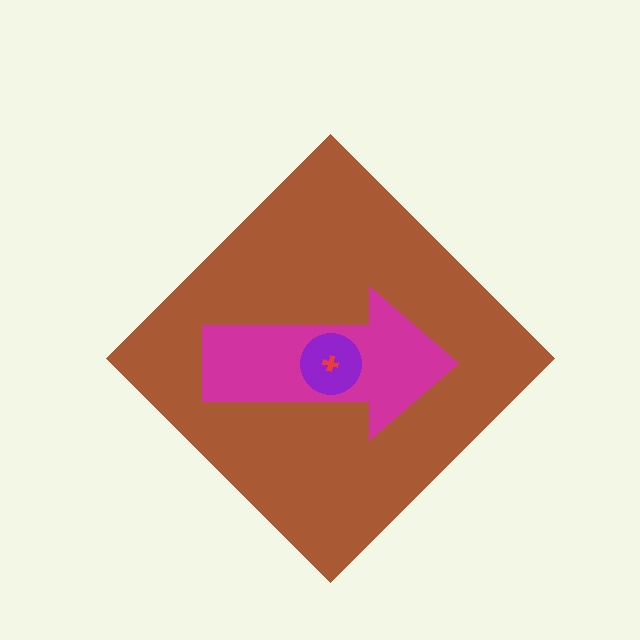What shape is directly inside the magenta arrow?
The purple circle.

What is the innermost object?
The red cross.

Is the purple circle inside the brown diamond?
Yes.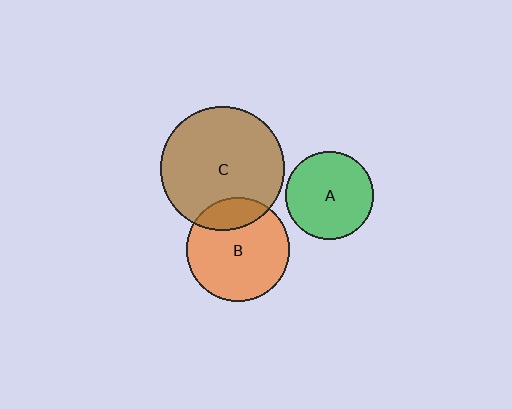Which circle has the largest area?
Circle C (brown).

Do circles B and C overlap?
Yes.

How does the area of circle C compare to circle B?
Approximately 1.4 times.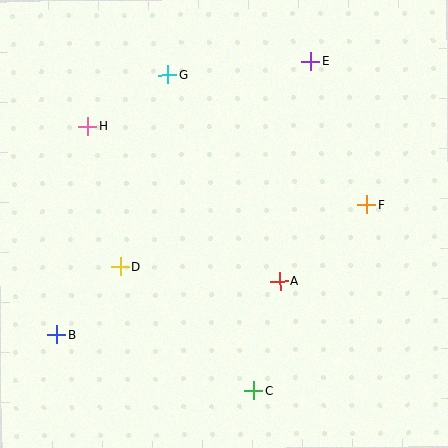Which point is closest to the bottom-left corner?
Point B is closest to the bottom-left corner.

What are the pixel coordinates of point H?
Point H is at (88, 126).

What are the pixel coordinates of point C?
Point C is at (254, 391).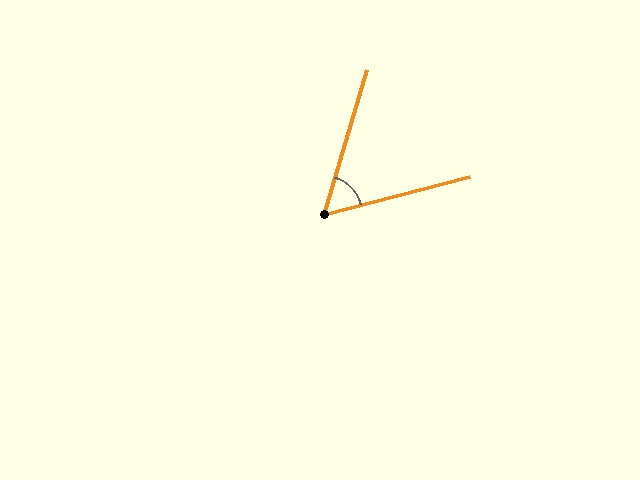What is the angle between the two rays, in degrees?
Approximately 59 degrees.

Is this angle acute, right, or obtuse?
It is acute.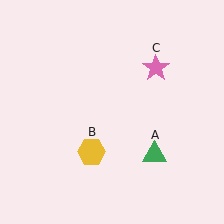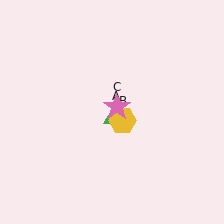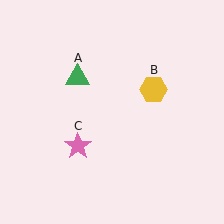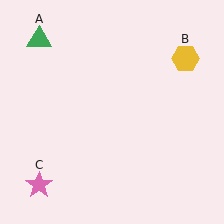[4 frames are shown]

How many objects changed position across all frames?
3 objects changed position: green triangle (object A), yellow hexagon (object B), pink star (object C).